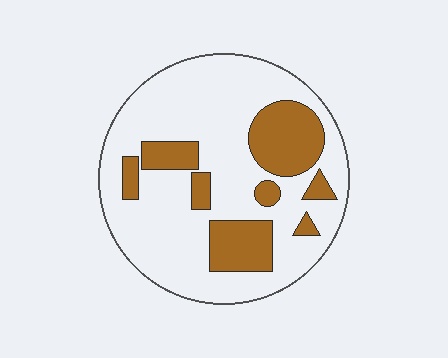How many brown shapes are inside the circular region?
8.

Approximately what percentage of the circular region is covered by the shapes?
Approximately 25%.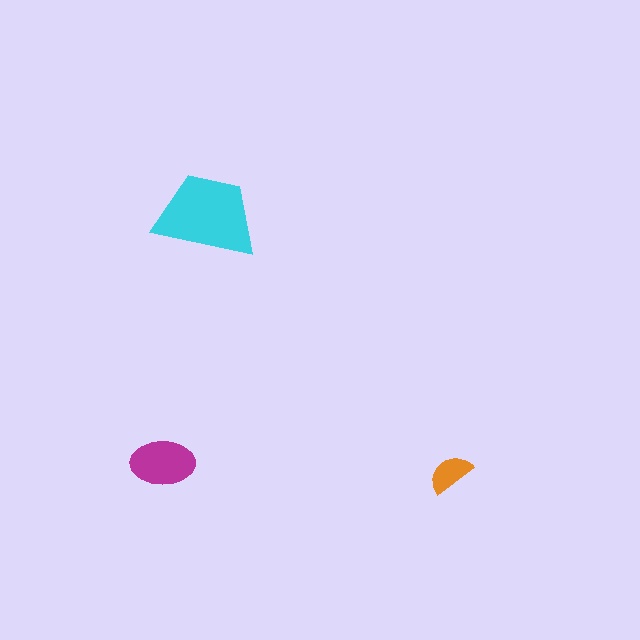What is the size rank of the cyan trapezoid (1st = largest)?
1st.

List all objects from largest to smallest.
The cyan trapezoid, the magenta ellipse, the orange semicircle.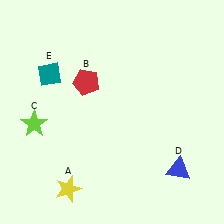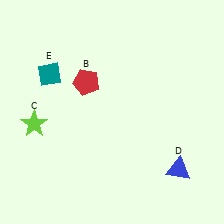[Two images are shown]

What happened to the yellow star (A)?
The yellow star (A) was removed in Image 2. It was in the bottom-left area of Image 1.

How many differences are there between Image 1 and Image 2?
There is 1 difference between the two images.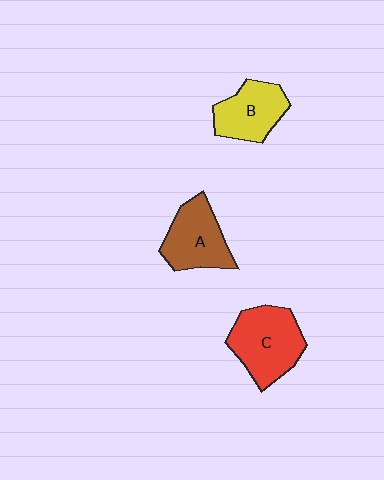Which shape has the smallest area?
Shape B (yellow).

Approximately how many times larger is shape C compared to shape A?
Approximately 1.2 times.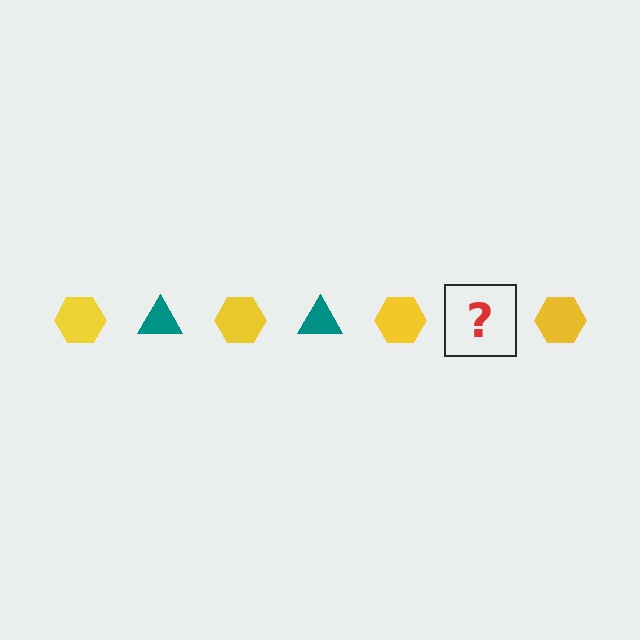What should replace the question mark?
The question mark should be replaced with a teal triangle.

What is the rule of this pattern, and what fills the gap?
The rule is that the pattern alternates between yellow hexagon and teal triangle. The gap should be filled with a teal triangle.